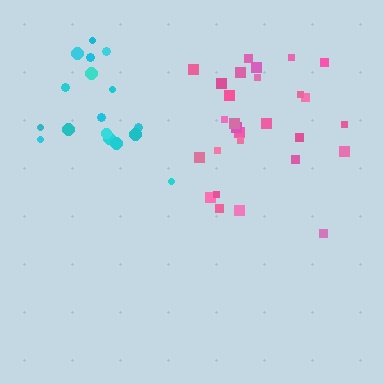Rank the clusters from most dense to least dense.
cyan, pink.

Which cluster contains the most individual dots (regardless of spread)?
Pink (28).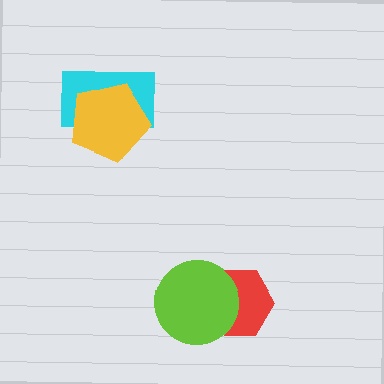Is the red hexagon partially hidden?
Yes, it is partially covered by another shape.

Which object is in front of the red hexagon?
The lime circle is in front of the red hexagon.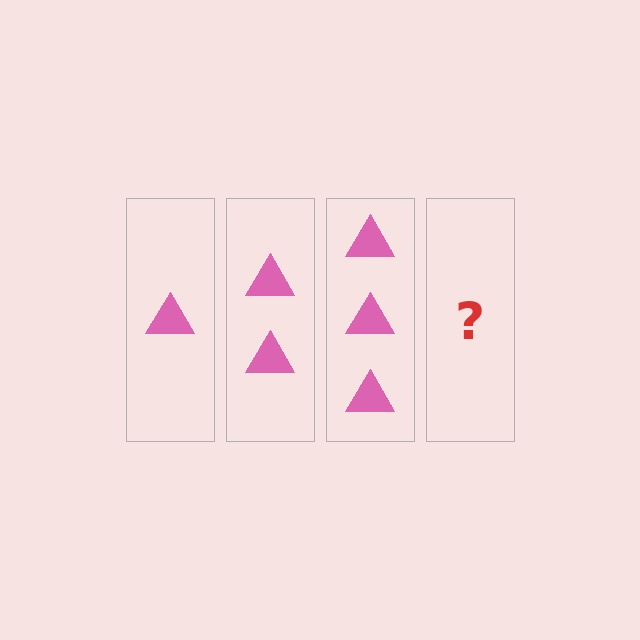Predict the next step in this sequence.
The next step is 4 triangles.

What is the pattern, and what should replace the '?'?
The pattern is that each step adds one more triangle. The '?' should be 4 triangles.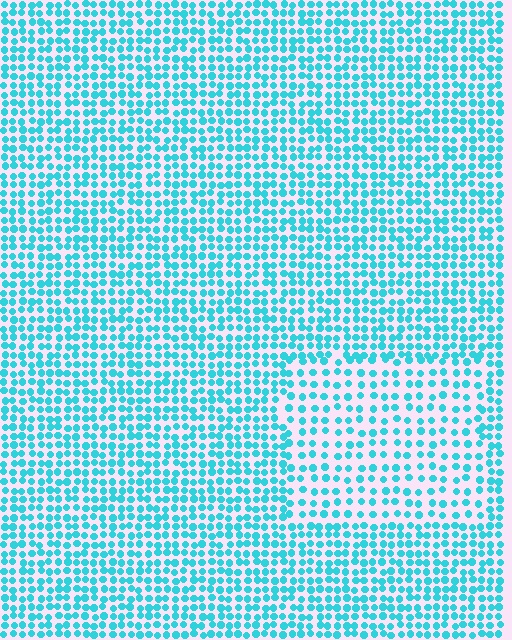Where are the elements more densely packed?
The elements are more densely packed outside the rectangle boundary.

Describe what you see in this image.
The image contains small cyan elements arranged at two different densities. A rectangle-shaped region is visible where the elements are less densely packed than the surrounding area.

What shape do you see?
I see a rectangle.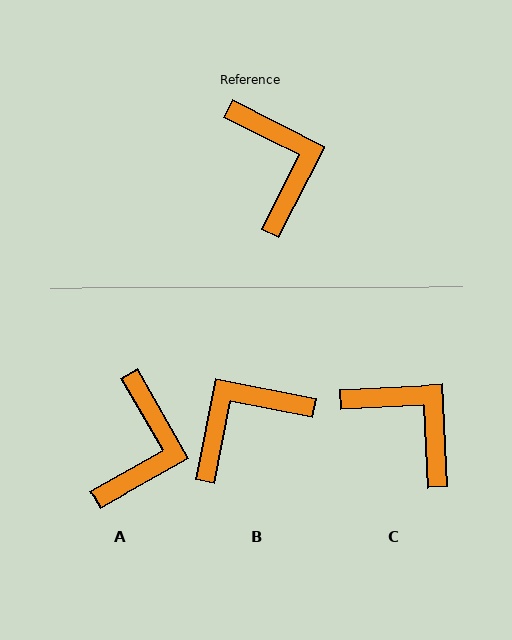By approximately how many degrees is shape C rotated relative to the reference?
Approximately 30 degrees counter-clockwise.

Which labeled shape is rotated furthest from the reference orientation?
B, about 106 degrees away.